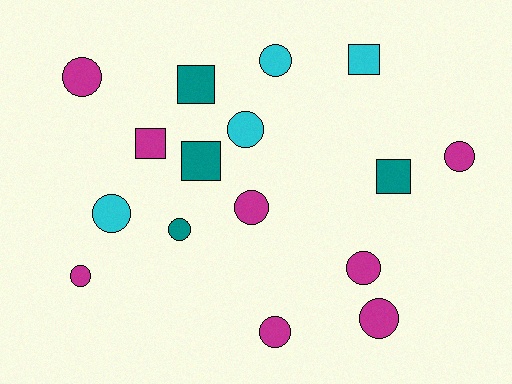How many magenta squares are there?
There is 1 magenta square.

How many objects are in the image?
There are 16 objects.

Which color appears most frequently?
Magenta, with 8 objects.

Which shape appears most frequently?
Circle, with 11 objects.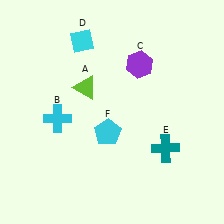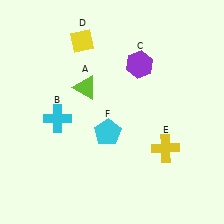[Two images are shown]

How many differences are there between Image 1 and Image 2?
There are 2 differences between the two images.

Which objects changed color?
D changed from cyan to yellow. E changed from teal to yellow.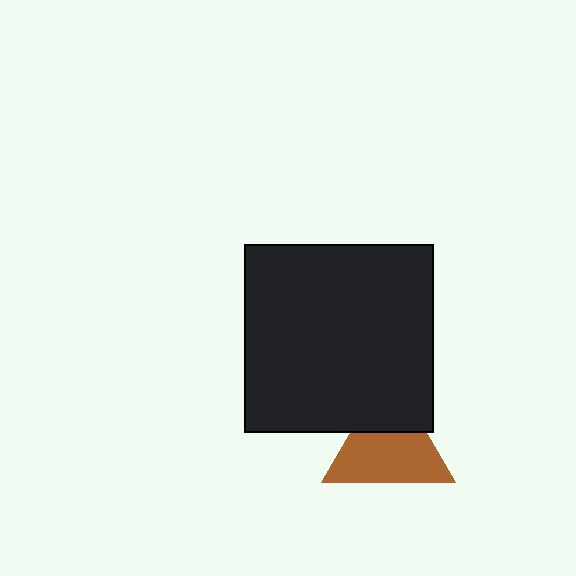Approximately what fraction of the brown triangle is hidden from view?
Roughly 33% of the brown triangle is hidden behind the black square.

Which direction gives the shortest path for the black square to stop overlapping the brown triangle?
Moving up gives the shortest separation.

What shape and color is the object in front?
The object in front is a black square.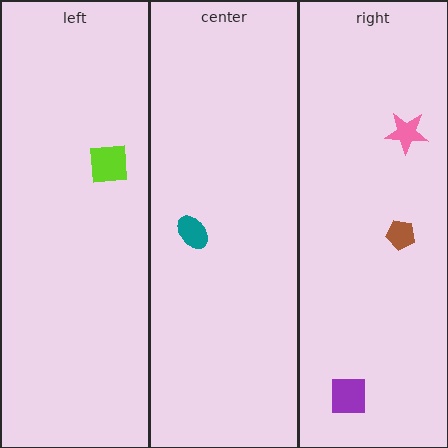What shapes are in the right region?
The purple square, the brown pentagon, the pink star.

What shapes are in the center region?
The teal ellipse.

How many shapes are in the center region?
1.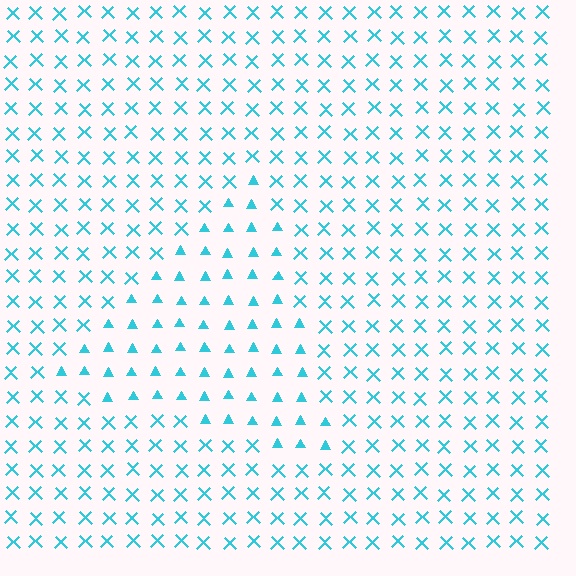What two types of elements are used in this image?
The image uses triangles inside the triangle region and X marks outside it.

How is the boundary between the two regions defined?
The boundary is defined by a change in element shape: triangles inside vs. X marks outside. All elements share the same color and spacing.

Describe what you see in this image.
The image is filled with small cyan elements arranged in a uniform grid. A triangle-shaped region contains triangles, while the surrounding area contains X marks. The boundary is defined purely by the change in element shape.